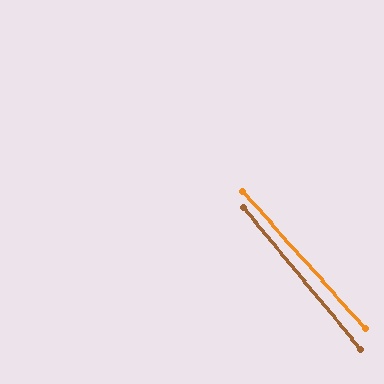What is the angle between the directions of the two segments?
Approximately 2 degrees.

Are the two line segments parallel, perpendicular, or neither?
Parallel — their directions differ by only 1.8°.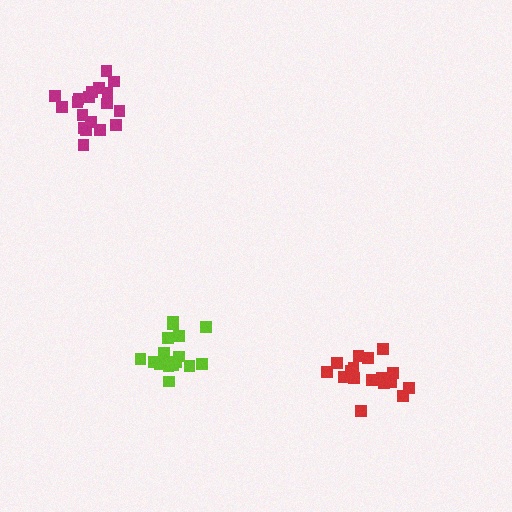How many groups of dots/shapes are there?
There are 3 groups.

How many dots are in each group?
Group 1: 18 dots, Group 2: 17 dots, Group 3: 19 dots (54 total).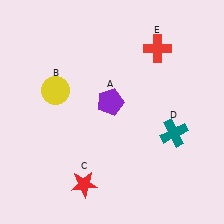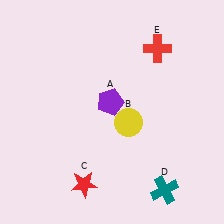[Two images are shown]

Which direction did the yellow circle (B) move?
The yellow circle (B) moved right.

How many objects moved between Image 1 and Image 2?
2 objects moved between the two images.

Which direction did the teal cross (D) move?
The teal cross (D) moved down.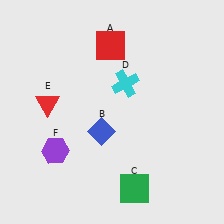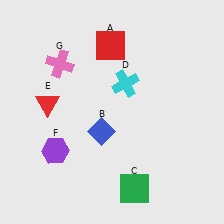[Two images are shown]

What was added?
A pink cross (G) was added in Image 2.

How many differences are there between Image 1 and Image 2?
There is 1 difference between the two images.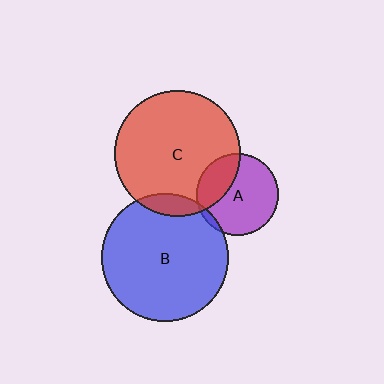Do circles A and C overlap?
Yes.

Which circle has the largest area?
Circle B (blue).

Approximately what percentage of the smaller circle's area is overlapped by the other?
Approximately 30%.